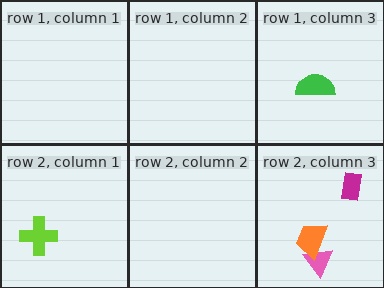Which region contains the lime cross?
The row 2, column 1 region.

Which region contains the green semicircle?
The row 1, column 3 region.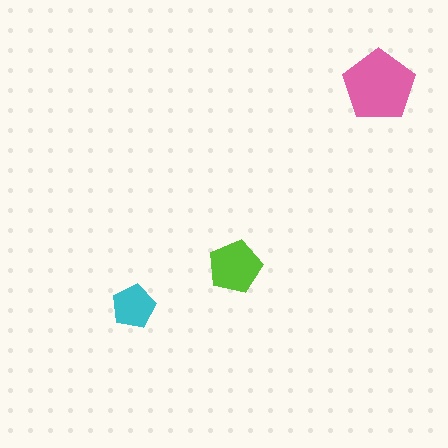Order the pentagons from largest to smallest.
the pink one, the lime one, the cyan one.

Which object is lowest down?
The cyan pentagon is bottommost.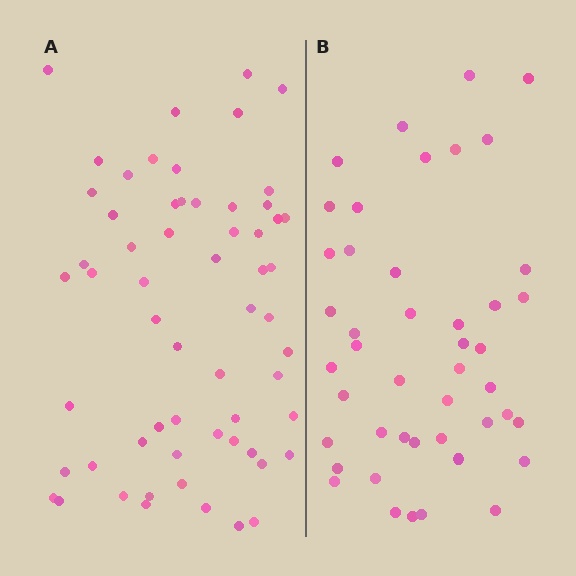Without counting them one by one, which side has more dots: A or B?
Region A (the left region) has more dots.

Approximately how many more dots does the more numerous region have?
Region A has approximately 15 more dots than region B.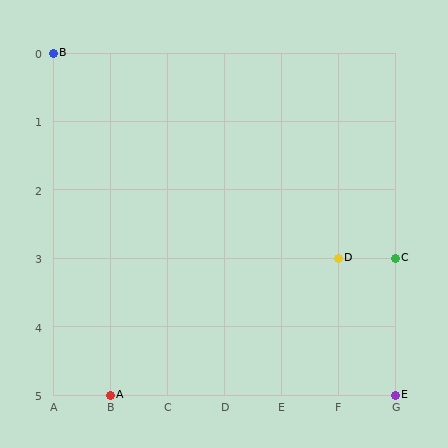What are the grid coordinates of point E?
Point E is at grid coordinates (G, 5).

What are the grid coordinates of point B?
Point B is at grid coordinates (A, 0).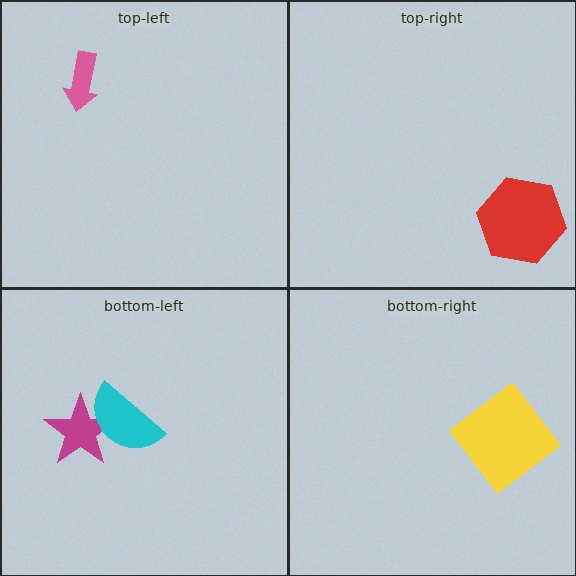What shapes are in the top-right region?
The red hexagon.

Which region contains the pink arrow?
The top-left region.